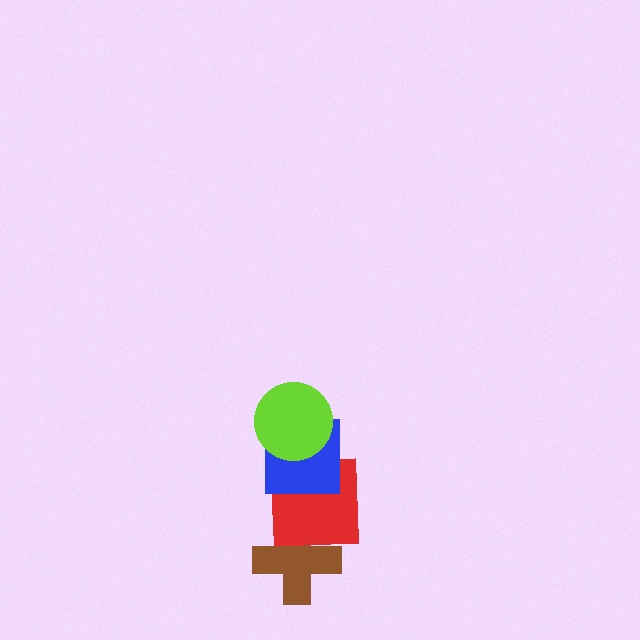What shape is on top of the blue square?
The lime circle is on top of the blue square.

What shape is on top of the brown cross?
The red square is on top of the brown cross.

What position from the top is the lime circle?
The lime circle is 1st from the top.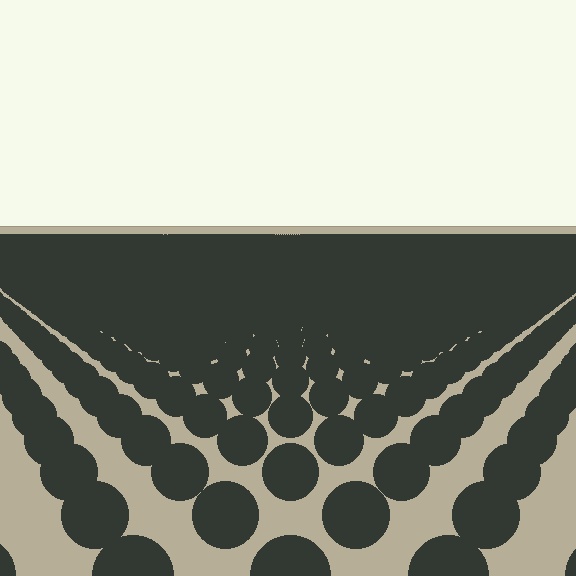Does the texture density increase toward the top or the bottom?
Density increases toward the top.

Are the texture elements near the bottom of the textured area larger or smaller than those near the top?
Larger. Near the bottom, elements are closer to the viewer and appear at a bigger on-screen size.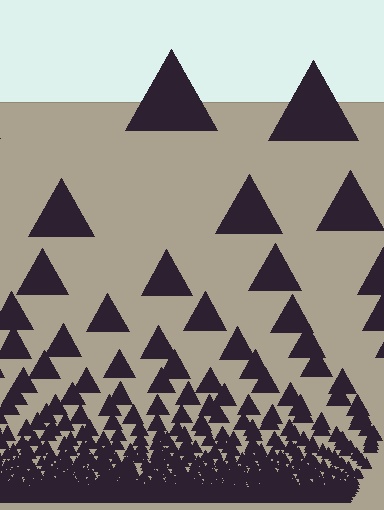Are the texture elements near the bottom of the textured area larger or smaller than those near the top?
Smaller. The gradient is inverted — elements near the bottom are smaller and denser.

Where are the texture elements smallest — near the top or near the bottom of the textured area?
Near the bottom.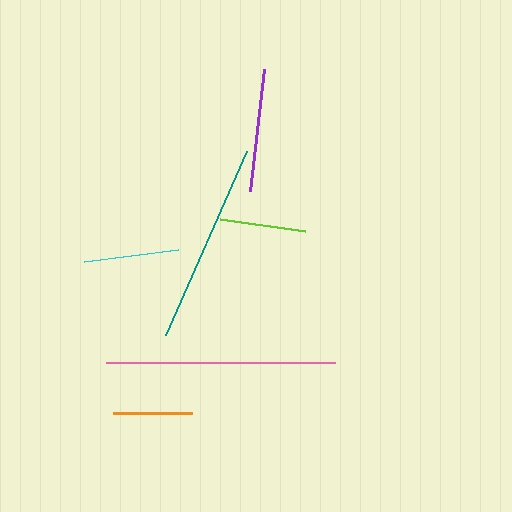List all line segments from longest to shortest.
From longest to shortest: pink, teal, purple, cyan, lime, orange.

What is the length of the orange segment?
The orange segment is approximately 79 pixels long.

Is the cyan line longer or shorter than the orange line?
The cyan line is longer than the orange line.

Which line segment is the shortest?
The orange line is the shortest at approximately 79 pixels.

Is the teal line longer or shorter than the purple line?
The teal line is longer than the purple line.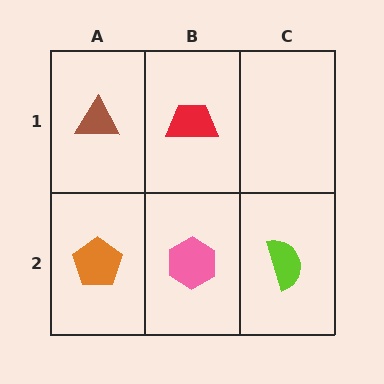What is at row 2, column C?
A lime semicircle.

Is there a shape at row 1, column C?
No, that cell is empty.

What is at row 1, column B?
A red trapezoid.